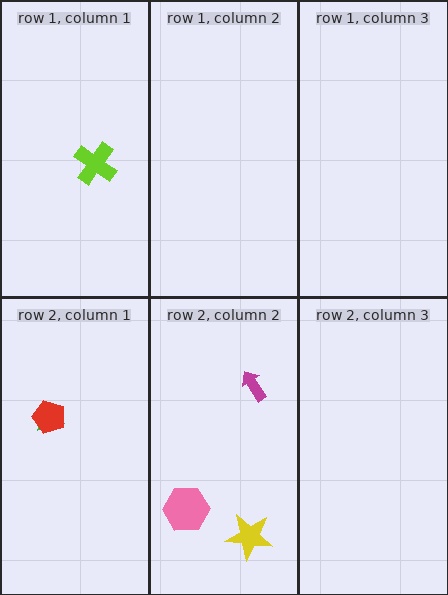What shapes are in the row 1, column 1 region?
The lime cross.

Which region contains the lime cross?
The row 1, column 1 region.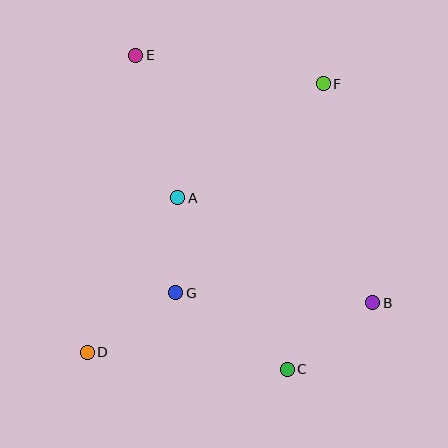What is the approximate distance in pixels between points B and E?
The distance between B and E is approximately 343 pixels.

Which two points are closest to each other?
Points A and G are closest to each other.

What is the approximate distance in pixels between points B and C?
The distance between B and C is approximately 108 pixels.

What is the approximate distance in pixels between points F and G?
The distance between F and G is approximately 256 pixels.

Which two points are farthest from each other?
Points D and F are farthest from each other.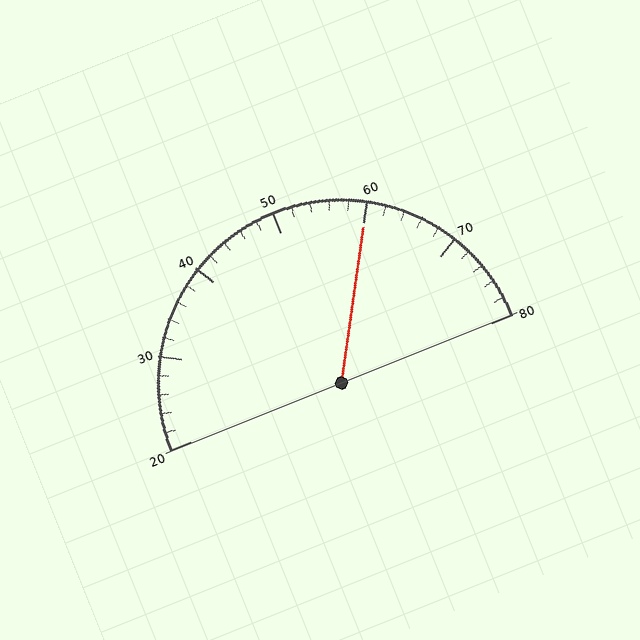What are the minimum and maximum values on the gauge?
The gauge ranges from 20 to 80.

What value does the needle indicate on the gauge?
The needle indicates approximately 60.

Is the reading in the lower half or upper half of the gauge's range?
The reading is in the upper half of the range (20 to 80).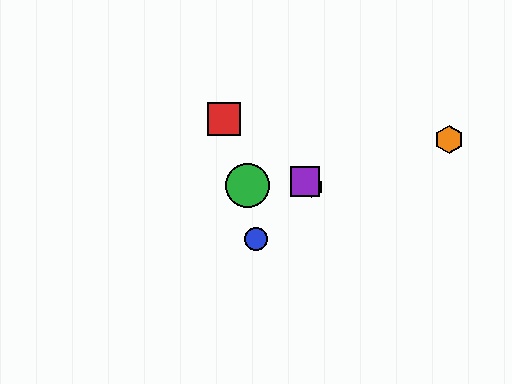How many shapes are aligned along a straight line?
3 shapes (the red square, the yellow hexagon, the purple square) are aligned along a straight line.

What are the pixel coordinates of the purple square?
The purple square is at (305, 182).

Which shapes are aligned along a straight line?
The red square, the yellow hexagon, the purple square are aligned along a straight line.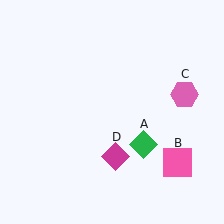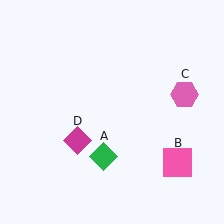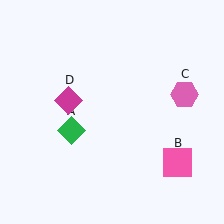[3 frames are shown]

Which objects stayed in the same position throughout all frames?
Pink square (object B) and pink hexagon (object C) remained stationary.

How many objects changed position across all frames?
2 objects changed position: green diamond (object A), magenta diamond (object D).